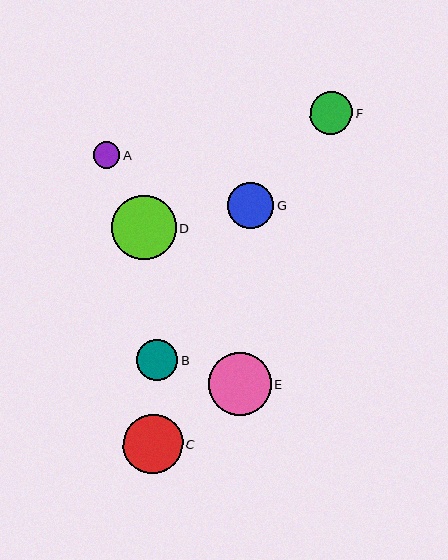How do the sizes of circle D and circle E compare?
Circle D and circle E are approximately the same size.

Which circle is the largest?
Circle D is the largest with a size of approximately 64 pixels.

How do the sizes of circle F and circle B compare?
Circle F and circle B are approximately the same size.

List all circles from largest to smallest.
From largest to smallest: D, E, C, G, F, B, A.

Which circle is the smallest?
Circle A is the smallest with a size of approximately 26 pixels.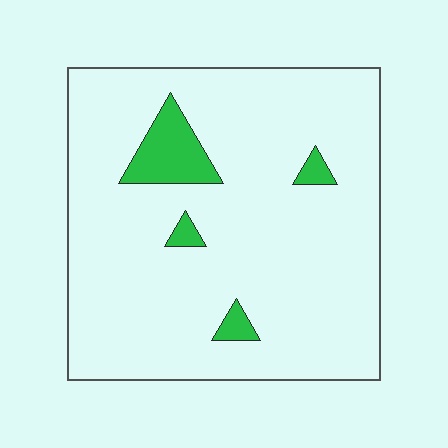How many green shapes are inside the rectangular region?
4.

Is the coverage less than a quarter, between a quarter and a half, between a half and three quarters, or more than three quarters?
Less than a quarter.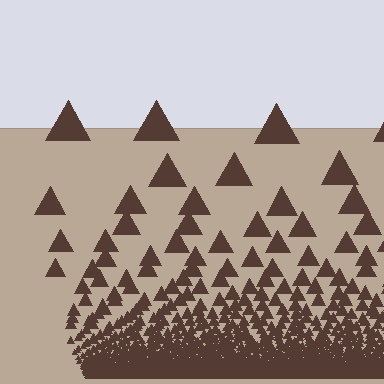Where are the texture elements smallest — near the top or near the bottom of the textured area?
Near the bottom.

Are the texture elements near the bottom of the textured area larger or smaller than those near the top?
Smaller. The gradient is inverted — elements near the bottom are smaller and denser.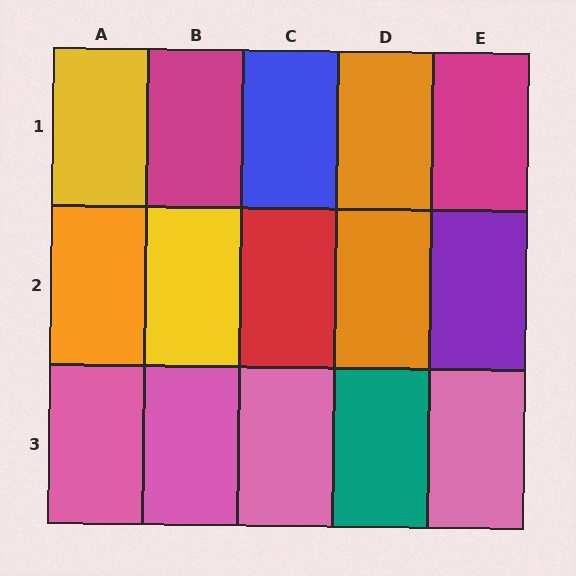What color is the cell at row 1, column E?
Magenta.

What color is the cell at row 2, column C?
Red.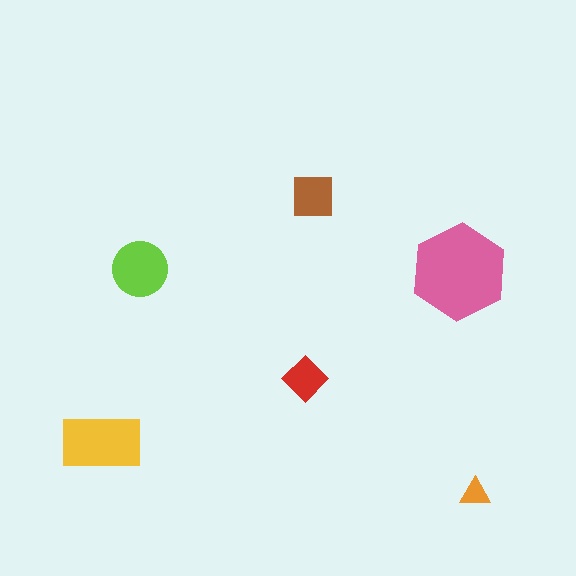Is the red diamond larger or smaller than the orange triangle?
Larger.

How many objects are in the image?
There are 6 objects in the image.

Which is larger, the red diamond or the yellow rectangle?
The yellow rectangle.